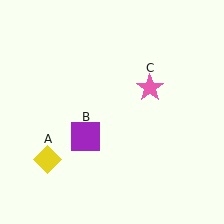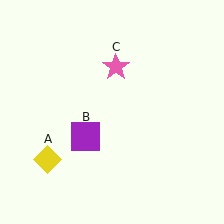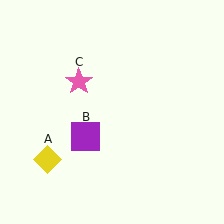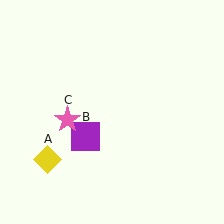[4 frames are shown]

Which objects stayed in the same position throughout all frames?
Yellow diamond (object A) and purple square (object B) remained stationary.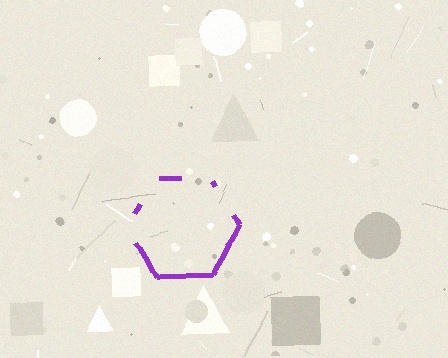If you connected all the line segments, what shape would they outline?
They would outline a hexagon.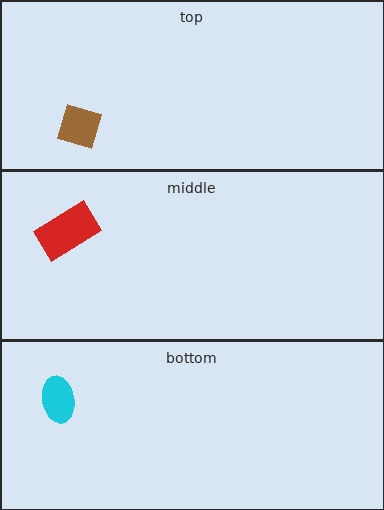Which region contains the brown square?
The top region.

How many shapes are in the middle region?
1.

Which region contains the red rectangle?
The middle region.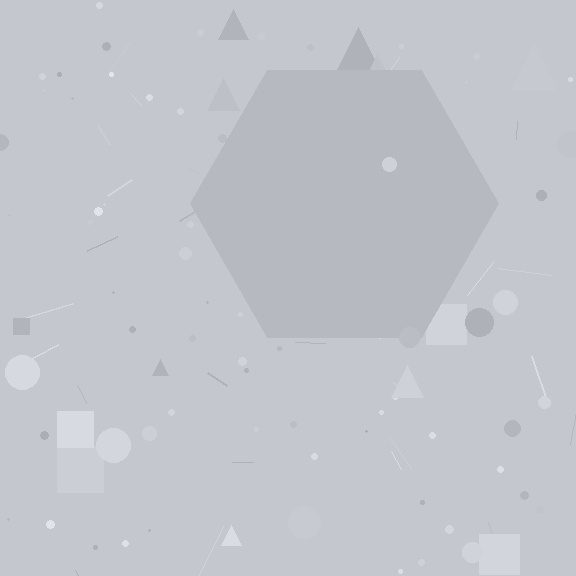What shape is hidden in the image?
A hexagon is hidden in the image.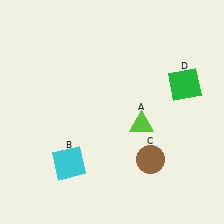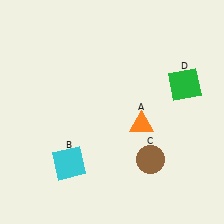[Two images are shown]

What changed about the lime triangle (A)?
In Image 1, A is lime. In Image 2, it changed to orange.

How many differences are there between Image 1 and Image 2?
There is 1 difference between the two images.